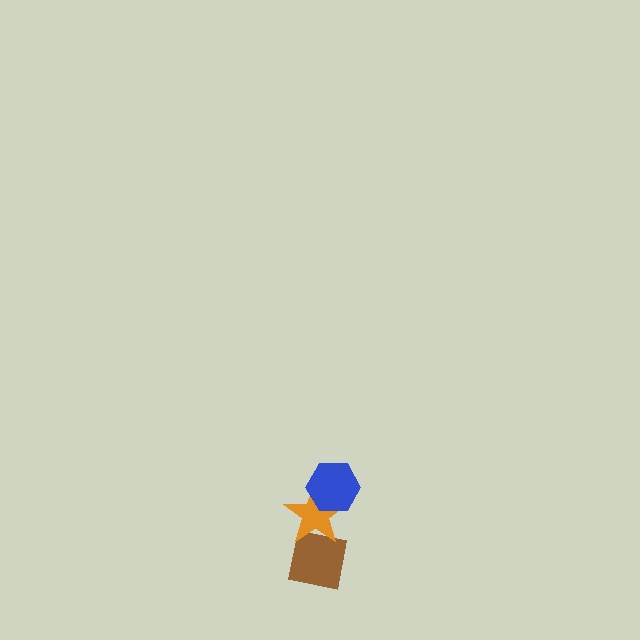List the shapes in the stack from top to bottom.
From top to bottom: the blue hexagon, the orange star, the brown square.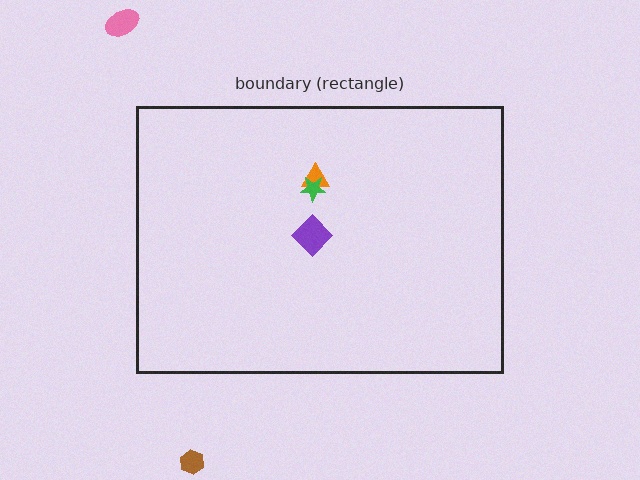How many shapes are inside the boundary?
3 inside, 2 outside.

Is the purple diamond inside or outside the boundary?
Inside.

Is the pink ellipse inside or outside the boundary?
Outside.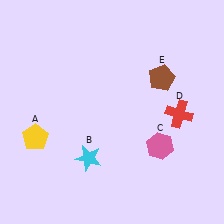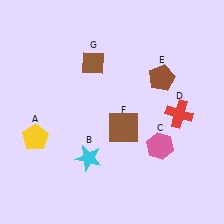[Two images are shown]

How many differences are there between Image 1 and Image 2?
There are 2 differences between the two images.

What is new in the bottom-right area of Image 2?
A brown square (F) was added in the bottom-right area of Image 2.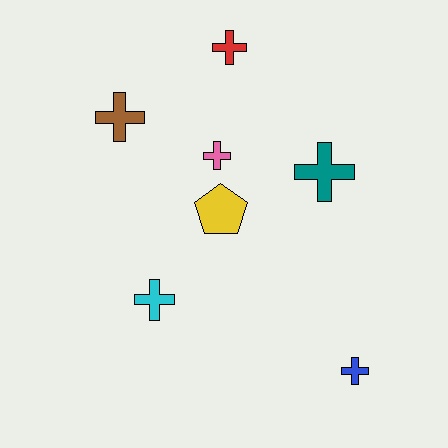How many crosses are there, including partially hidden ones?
There are 6 crosses.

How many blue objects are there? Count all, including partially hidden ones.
There is 1 blue object.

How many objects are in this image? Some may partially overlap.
There are 7 objects.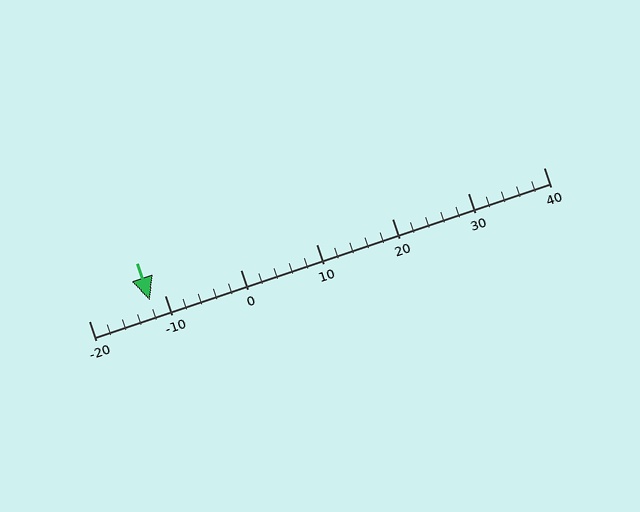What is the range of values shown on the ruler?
The ruler shows values from -20 to 40.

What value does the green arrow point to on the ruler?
The green arrow points to approximately -12.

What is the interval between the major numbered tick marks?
The major tick marks are spaced 10 units apart.